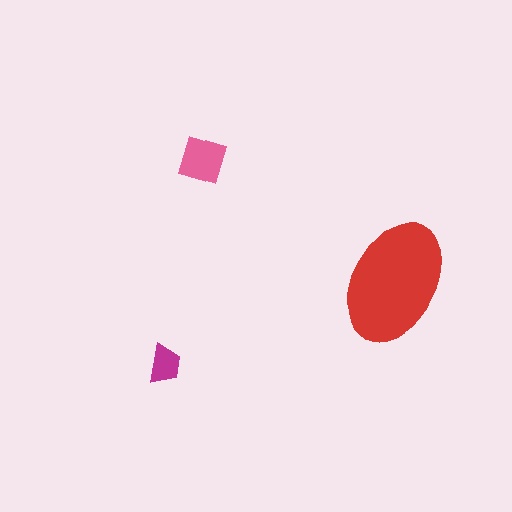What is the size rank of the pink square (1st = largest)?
2nd.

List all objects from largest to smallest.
The red ellipse, the pink square, the magenta trapezoid.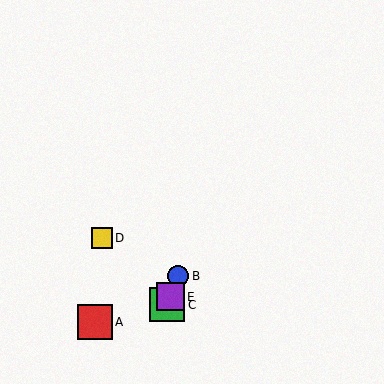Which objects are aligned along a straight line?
Objects B, C, E are aligned along a straight line.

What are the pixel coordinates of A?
Object A is at (95, 322).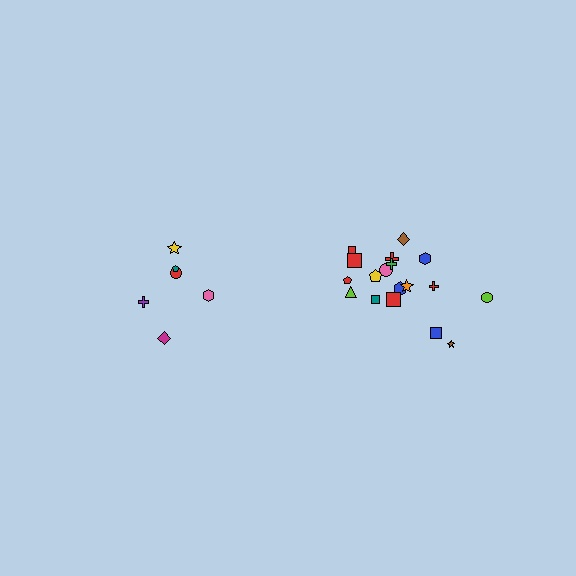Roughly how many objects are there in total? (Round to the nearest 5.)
Roughly 25 objects in total.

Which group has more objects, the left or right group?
The right group.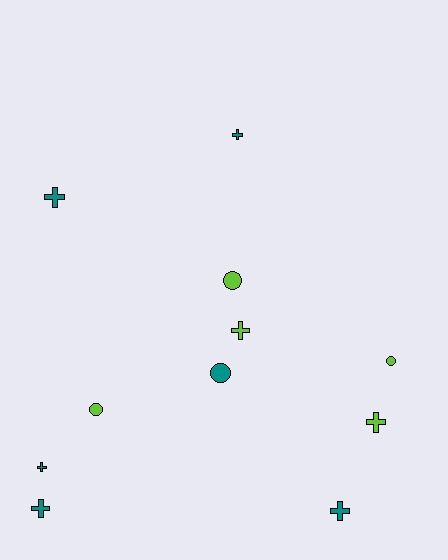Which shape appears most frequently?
Cross, with 7 objects.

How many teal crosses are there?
There are 5 teal crosses.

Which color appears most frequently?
Teal, with 6 objects.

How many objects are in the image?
There are 11 objects.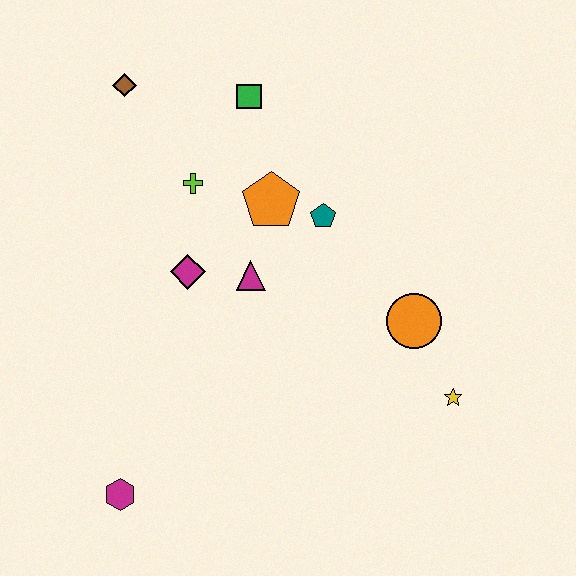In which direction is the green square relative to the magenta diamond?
The green square is above the magenta diamond.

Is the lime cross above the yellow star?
Yes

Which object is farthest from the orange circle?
The brown diamond is farthest from the orange circle.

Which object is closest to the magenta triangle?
The magenta diamond is closest to the magenta triangle.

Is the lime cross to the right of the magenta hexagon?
Yes